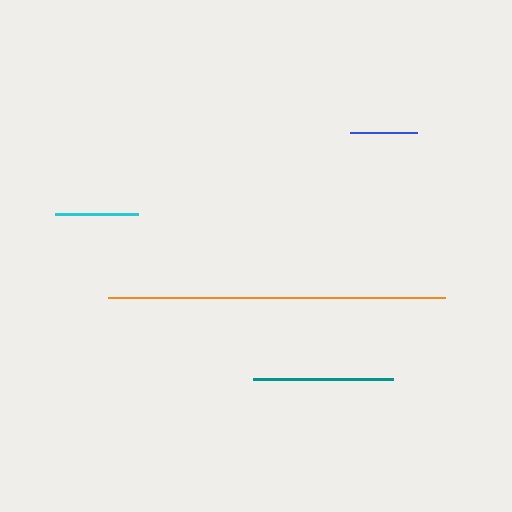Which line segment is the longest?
The orange line is the longest at approximately 336 pixels.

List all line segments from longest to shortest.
From longest to shortest: orange, teal, cyan, blue.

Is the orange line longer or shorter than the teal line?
The orange line is longer than the teal line.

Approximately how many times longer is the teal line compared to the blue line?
The teal line is approximately 2.1 times the length of the blue line.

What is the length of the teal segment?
The teal segment is approximately 140 pixels long.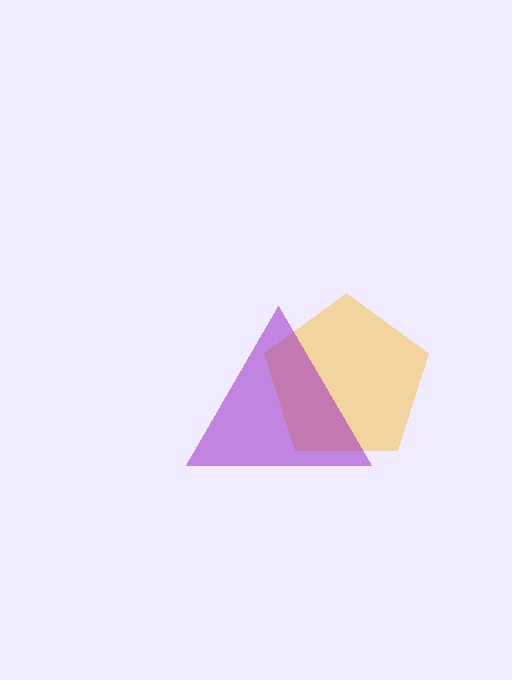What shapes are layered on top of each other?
The layered shapes are: a yellow pentagon, a purple triangle.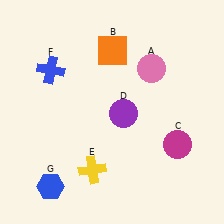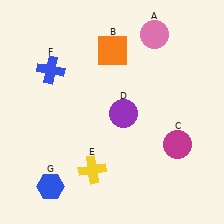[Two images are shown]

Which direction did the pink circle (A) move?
The pink circle (A) moved up.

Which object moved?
The pink circle (A) moved up.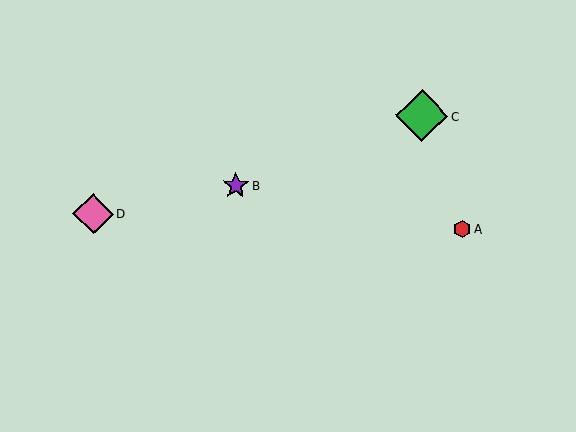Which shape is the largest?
The green diamond (labeled C) is the largest.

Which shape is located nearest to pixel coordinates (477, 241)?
The red hexagon (labeled A) at (462, 229) is nearest to that location.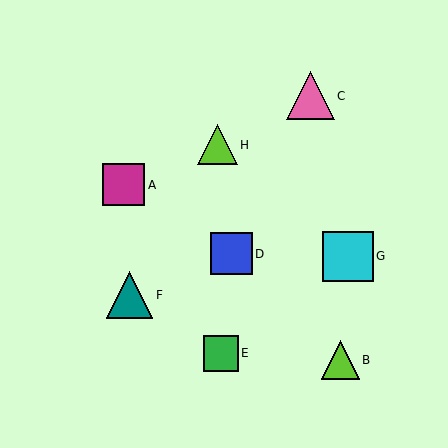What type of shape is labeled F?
Shape F is a teal triangle.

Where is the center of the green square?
The center of the green square is at (221, 353).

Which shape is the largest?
The cyan square (labeled G) is the largest.